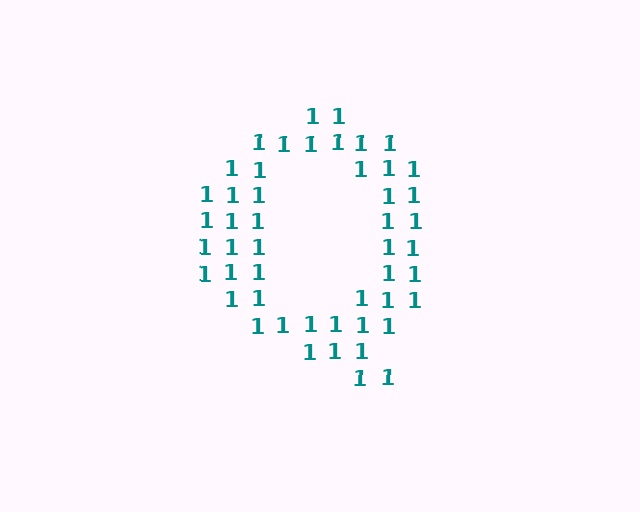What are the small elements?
The small elements are digit 1's.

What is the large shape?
The large shape is the letter Q.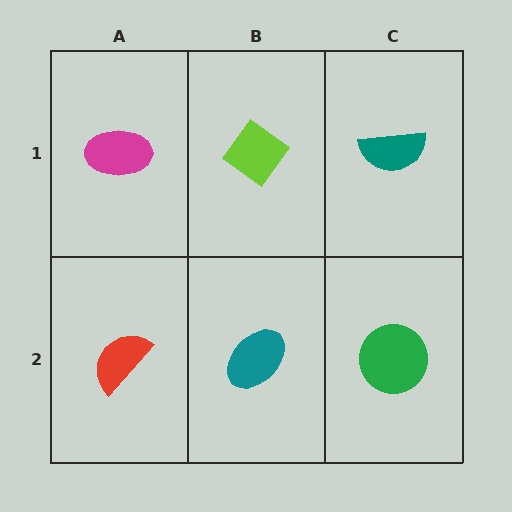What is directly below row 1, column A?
A red semicircle.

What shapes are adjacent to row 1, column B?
A teal ellipse (row 2, column B), a magenta ellipse (row 1, column A), a teal semicircle (row 1, column C).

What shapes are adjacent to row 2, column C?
A teal semicircle (row 1, column C), a teal ellipse (row 2, column B).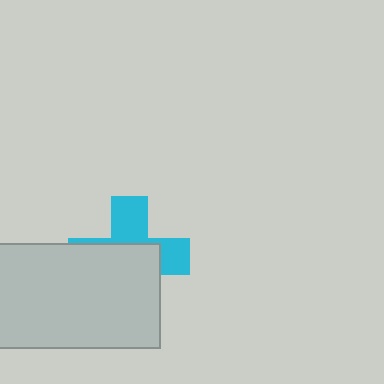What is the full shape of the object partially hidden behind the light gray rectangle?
The partially hidden object is a cyan cross.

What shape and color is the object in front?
The object in front is a light gray rectangle.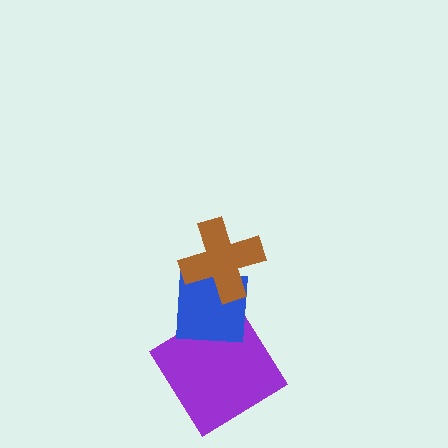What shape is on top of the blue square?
The brown cross is on top of the blue square.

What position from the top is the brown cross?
The brown cross is 1st from the top.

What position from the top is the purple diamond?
The purple diamond is 3rd from the top.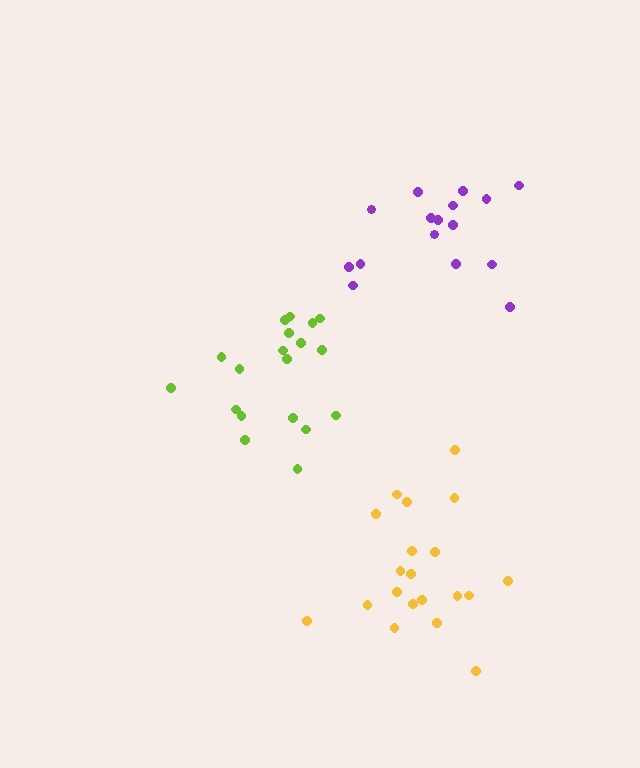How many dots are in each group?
Group 1: 19 dots, Group 2: 20 dots, Group 3: 16 dots (55 total).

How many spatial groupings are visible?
There are 3 spatial groupings.